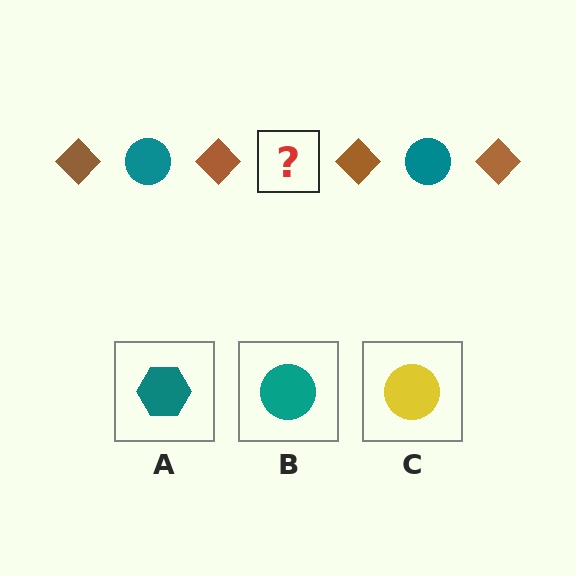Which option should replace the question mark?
Option B.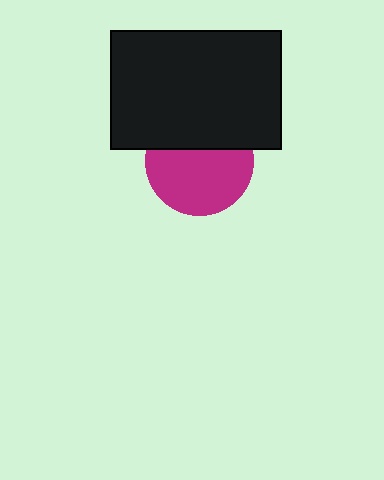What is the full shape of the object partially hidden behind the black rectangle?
The partially hidden object is a magenta circle.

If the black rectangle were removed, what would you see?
You would see the complete magenta circle.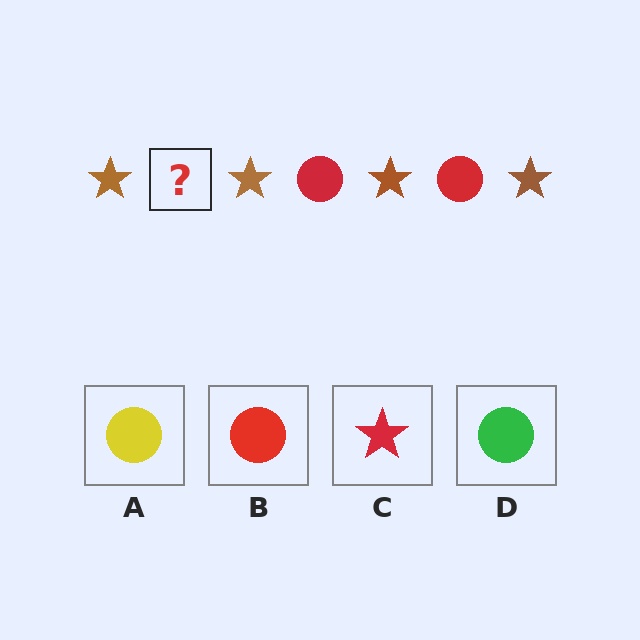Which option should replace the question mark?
Option B.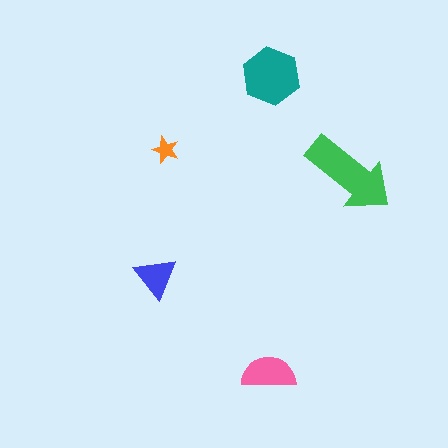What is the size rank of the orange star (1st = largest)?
5th.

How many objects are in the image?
There are 5 objects in the image.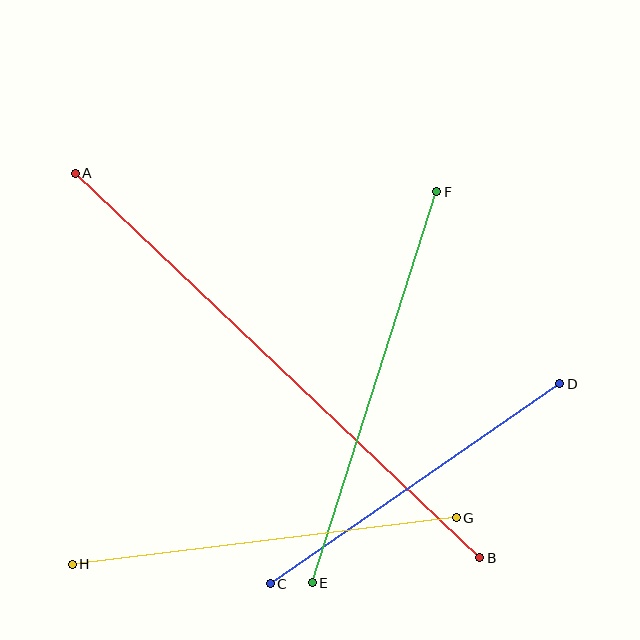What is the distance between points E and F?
The distance is approximately 410 pixels.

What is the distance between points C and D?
The distance is approximately 352 pixels.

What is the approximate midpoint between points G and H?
The midpoint is at approximately (264, 541) pixels.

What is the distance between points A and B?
The distance is approximately 558 pixels.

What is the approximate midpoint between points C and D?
The midpoint is at approximately (415, 484) pixels.